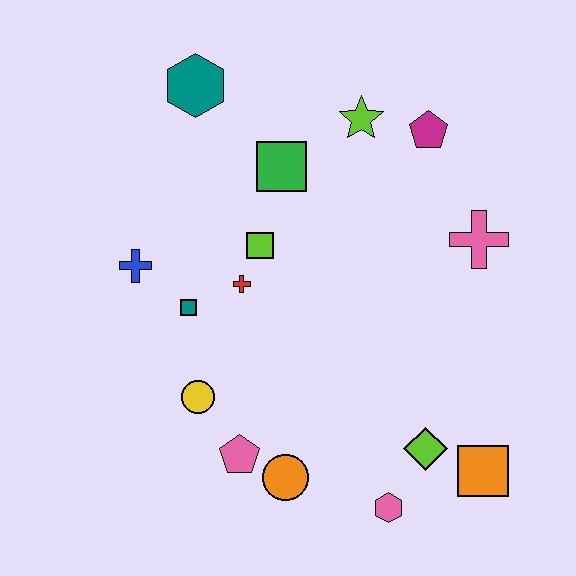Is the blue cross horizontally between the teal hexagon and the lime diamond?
No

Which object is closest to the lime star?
The magenta pentagon is closest to the lime star.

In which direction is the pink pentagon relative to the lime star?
The pink pentagon is below the lime star.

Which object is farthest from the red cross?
The orange square is farthest from the red cross.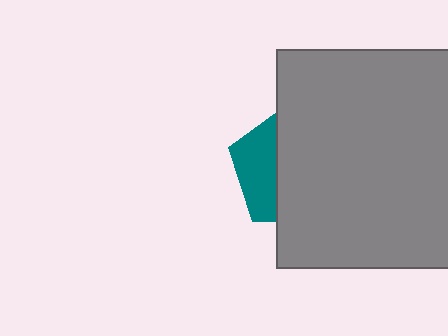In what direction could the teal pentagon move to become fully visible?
The teal pentagon could move left. That would shift it out from behind the gray rectangle entirely.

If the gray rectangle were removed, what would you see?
You would see the complete teal pentagon.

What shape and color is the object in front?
The object in front is a gray rectangle.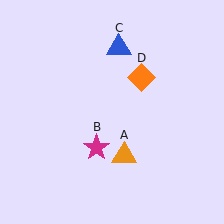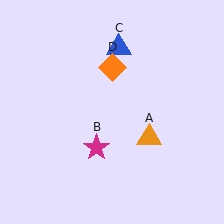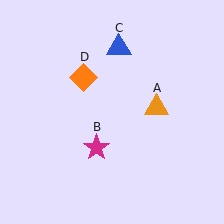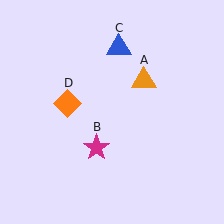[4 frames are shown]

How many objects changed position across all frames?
2 objects changed position: orange triangle (object A), orange diamond (object D).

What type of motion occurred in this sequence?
The orange triangle (object A), orange diamond (object D) rotated counterclockwise around the center of the scene.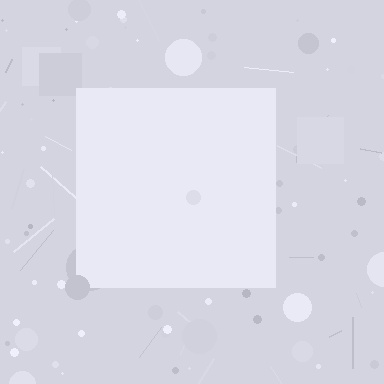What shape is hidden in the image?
A square is hidden in the image.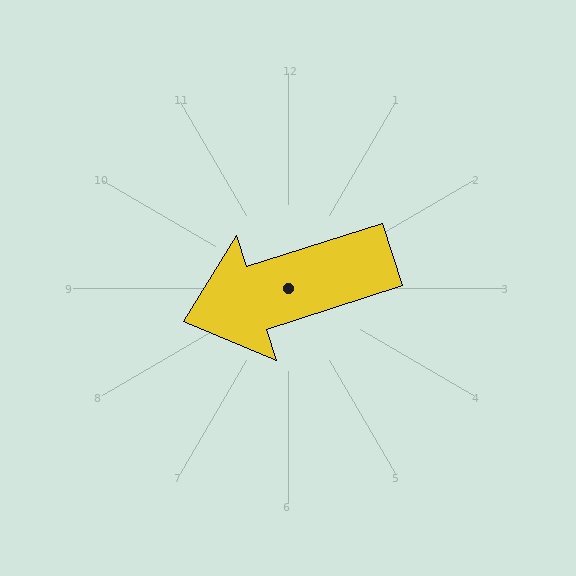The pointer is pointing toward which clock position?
Roughly 8 o'clock.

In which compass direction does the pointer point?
West.